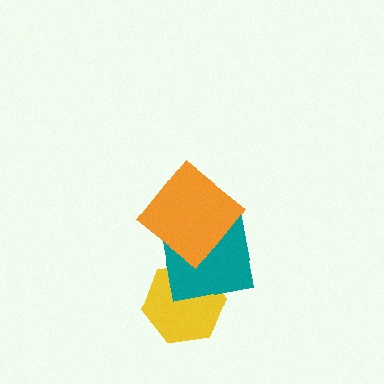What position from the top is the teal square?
The teal square is 2nd from the top.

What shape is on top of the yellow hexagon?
The teal square is on top of the yellow hexagon.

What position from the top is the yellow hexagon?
The yellow hexagon is 3rd from the top.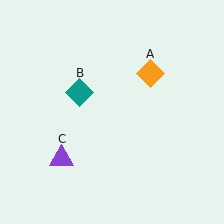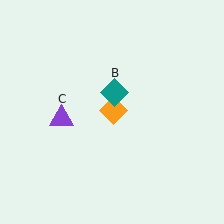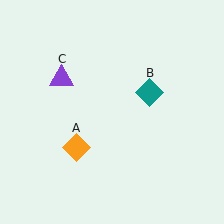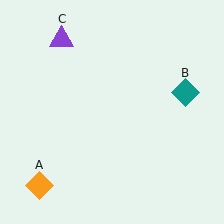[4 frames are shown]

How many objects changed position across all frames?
3 objects changed position: orange diamond (object A), teal diamond (object B), purple triangle (object C).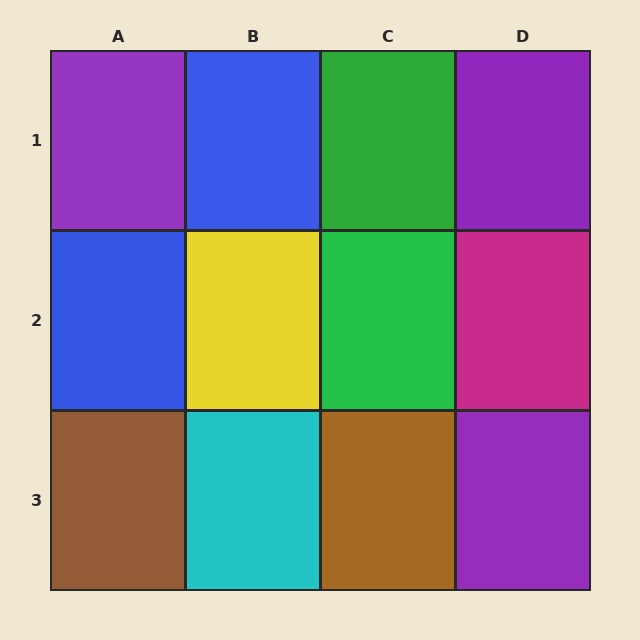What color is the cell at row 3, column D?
Purple.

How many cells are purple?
3 cells are purple.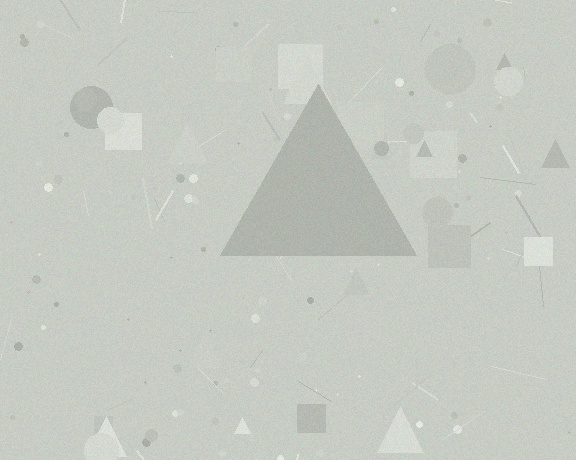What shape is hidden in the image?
A triangle is hidden in the image.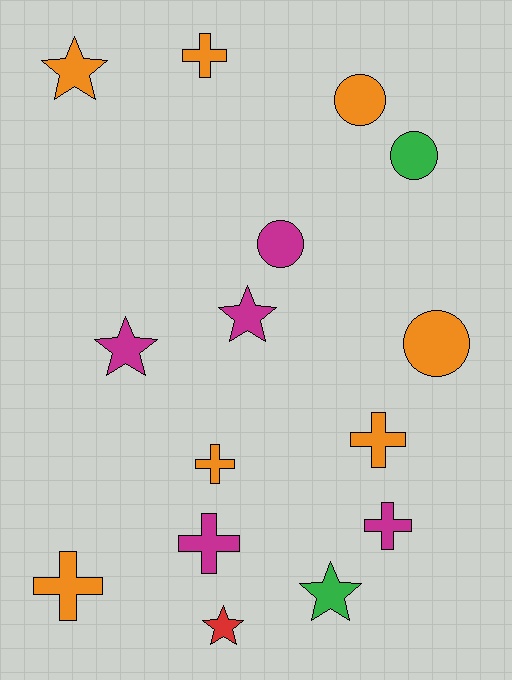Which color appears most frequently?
Orange, with 7 objects.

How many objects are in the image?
There are 15 objects.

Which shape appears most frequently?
Cross, with 6 objects.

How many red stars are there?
There is 1 red star.